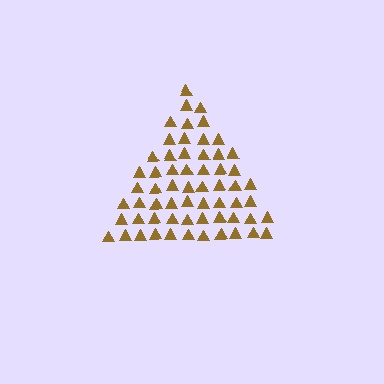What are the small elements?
The small elements are triangles.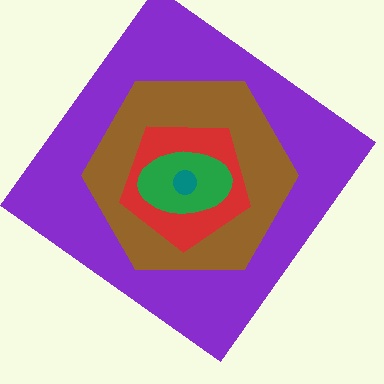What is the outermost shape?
The purple diamond.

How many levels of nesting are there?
5.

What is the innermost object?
The teal circle.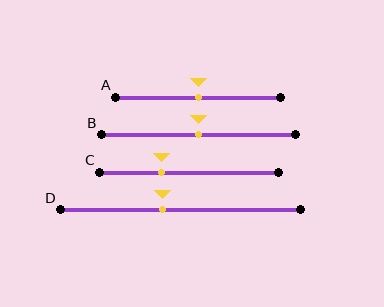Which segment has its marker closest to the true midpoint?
Segment A has its marker closest to the true midpoint.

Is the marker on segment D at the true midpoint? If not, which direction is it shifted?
No, the marker on segment D is shifted to the left by about 7% of the segment length.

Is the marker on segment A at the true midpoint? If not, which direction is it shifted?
Yes, the marker on segment A is at the true midpoint.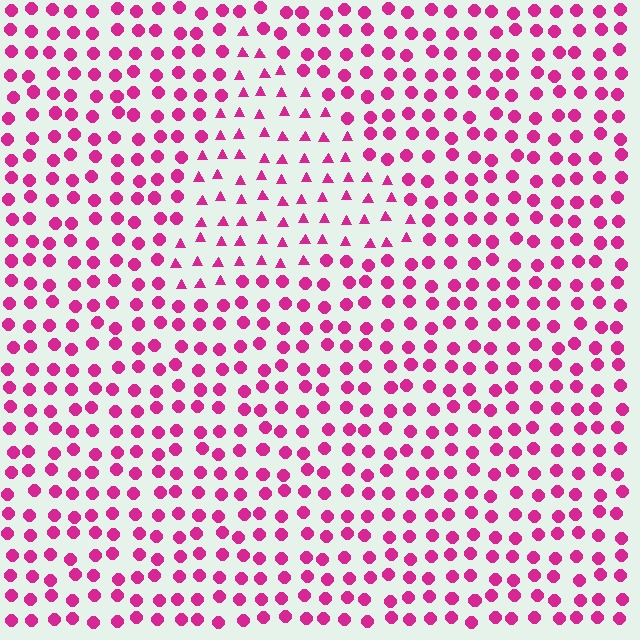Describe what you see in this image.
The image is filled with small magenta elements arranged in a uniform grid. A triangle-shaped region contains triangles, while the surrounding area contains circles. The boundary is defined purely by the change in element shape.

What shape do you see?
I see a triangle.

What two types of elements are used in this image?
The image uses triangles inside the triangle region and circles outside it.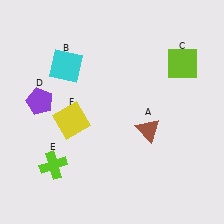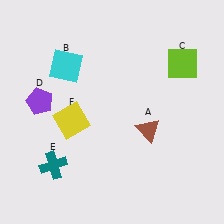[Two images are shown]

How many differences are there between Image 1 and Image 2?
There is 1 difference between the two images.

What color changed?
The cross (E) changed from lime in Image 1 to teal in Image 2.